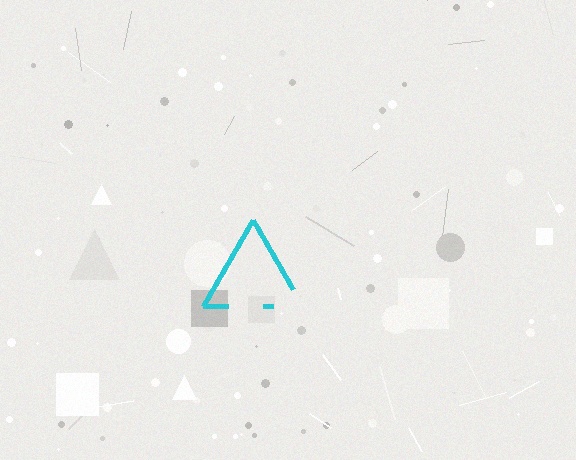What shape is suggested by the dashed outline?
The dashed outline suggests a triangle.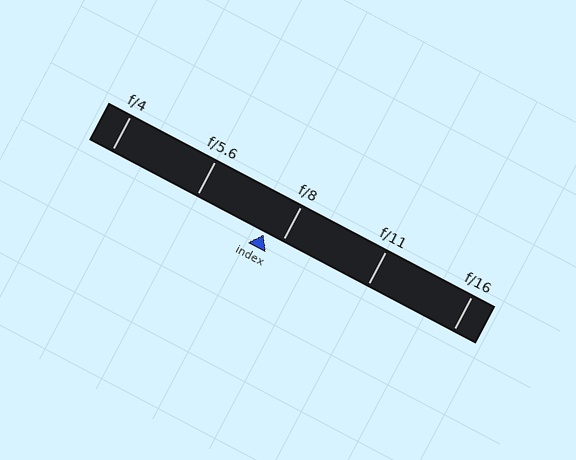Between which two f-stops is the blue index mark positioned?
The index mark is between f/5.6 and f/8.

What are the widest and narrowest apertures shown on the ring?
The widest aperture shown is f/4 and the narrowest is f/16.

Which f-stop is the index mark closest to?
The index mark is closest to f/8.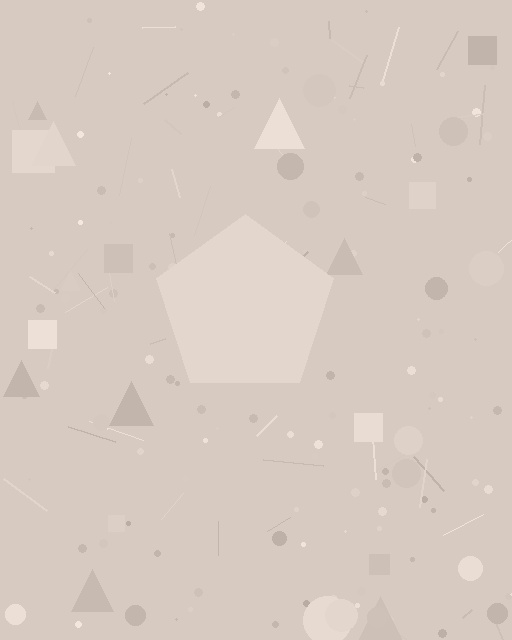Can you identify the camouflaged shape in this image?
The camouflaged shape is a pentagon.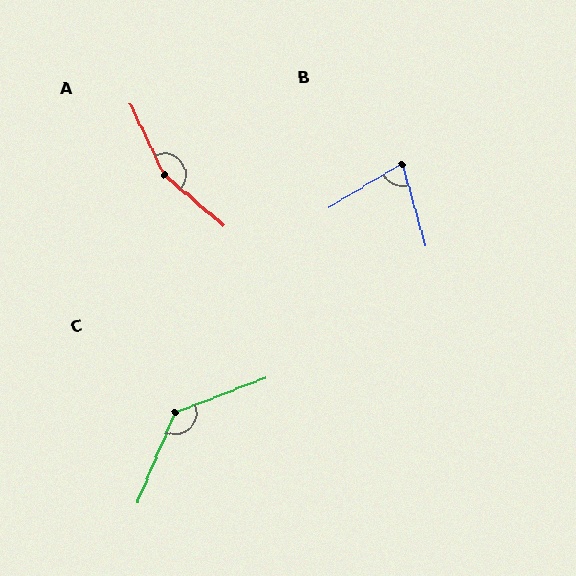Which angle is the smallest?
B, at approximately 75 degrees.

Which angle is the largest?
A, at approximately 155 degrees.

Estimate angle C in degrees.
Approximately 134 degrees.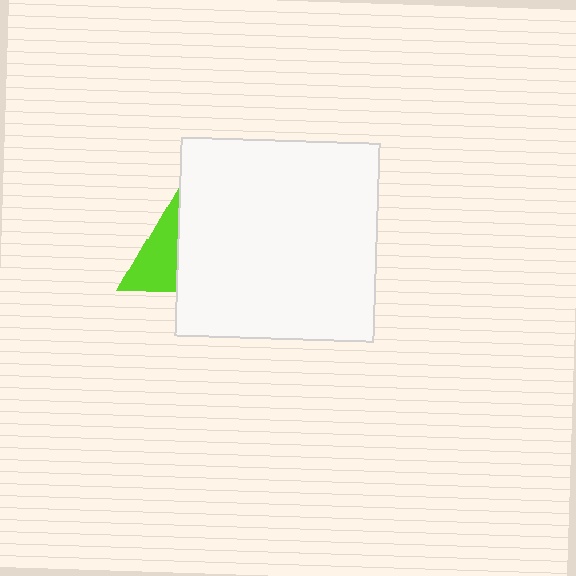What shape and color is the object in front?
The object in front is a white square.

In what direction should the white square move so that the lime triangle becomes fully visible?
The white square should move right. That is the shortest direction to clear the overlap and leave the lime triangle fully visible.